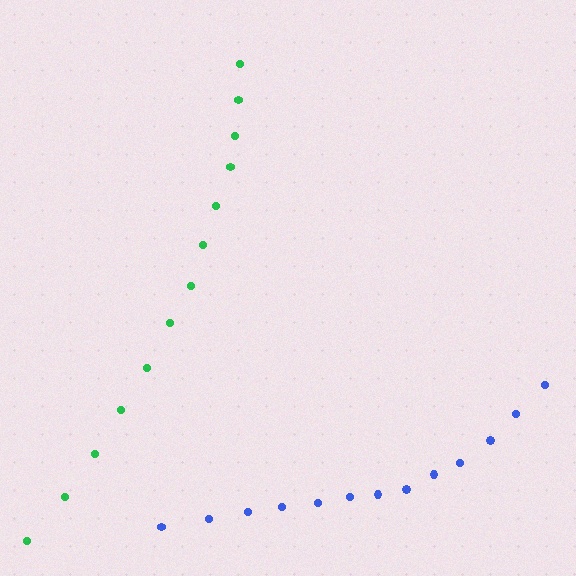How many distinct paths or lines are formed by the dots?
There are 2 distinct paths.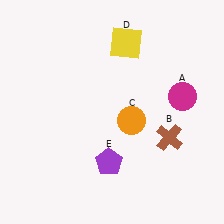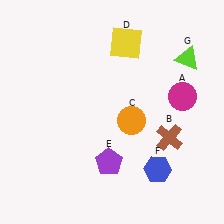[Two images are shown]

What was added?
A blue hexagon (F), a lime triangle (G) were added in Image 2.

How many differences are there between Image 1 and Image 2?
There are 2 differences between the two images.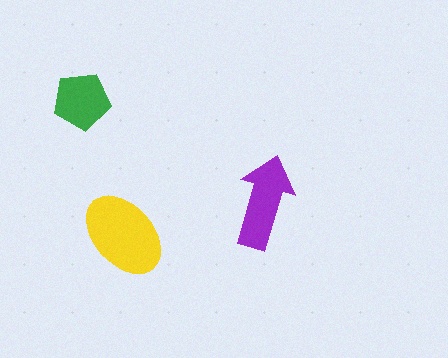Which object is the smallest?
The green pentagon.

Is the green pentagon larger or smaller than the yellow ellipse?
Smaller.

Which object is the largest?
The yellow ellipse.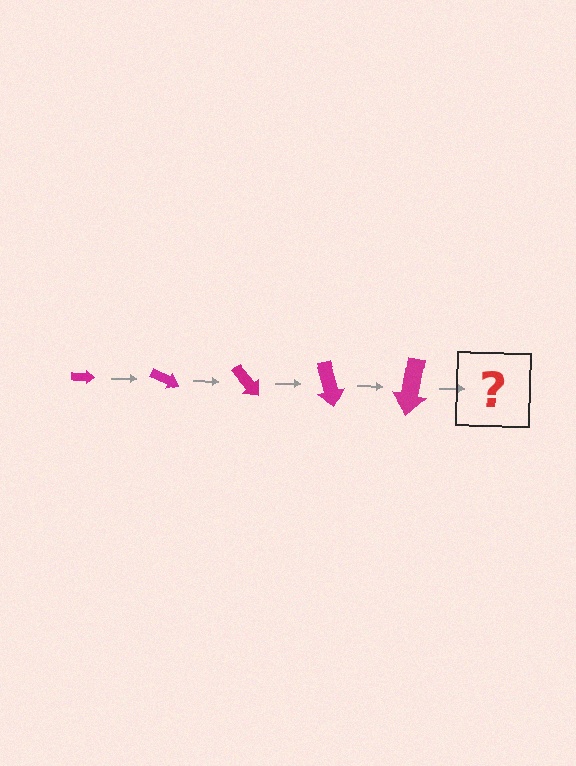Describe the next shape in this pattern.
It should be an arrow, larger than the previous one and rotated 125 degrees from the start.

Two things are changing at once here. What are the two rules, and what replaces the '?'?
The two rules are that the arrow grows larger each step and it rotates 25 degrees each step. The '?' should be an arrow, larger than the previous one and rotated 125 degrees from the start.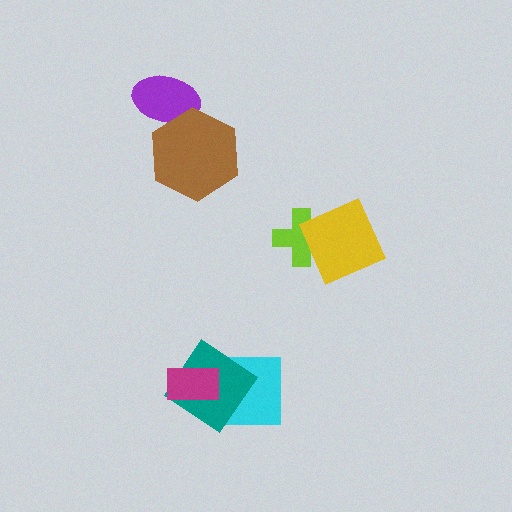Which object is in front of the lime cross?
The yellow diamond is in front of the lime cross.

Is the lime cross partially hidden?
Yes, it is partially covered by another shape.